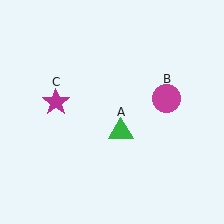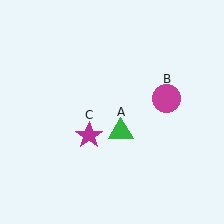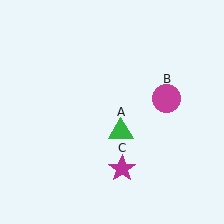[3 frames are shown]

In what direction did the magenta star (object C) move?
The magenta star (object C) moved down and to the right.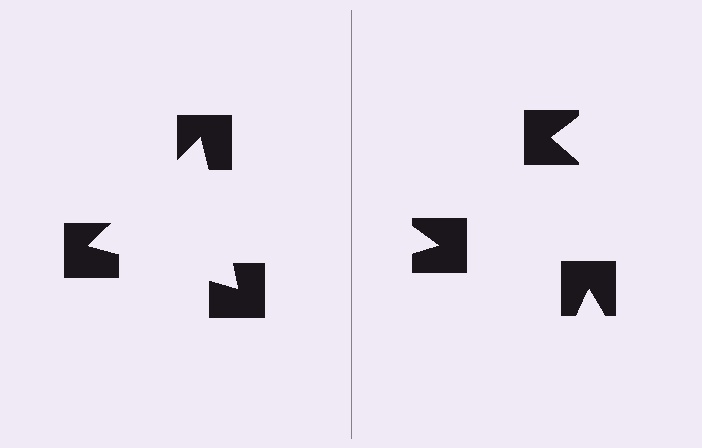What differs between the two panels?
The notched squares are positioned identically on both sides; only the wedge orientations differ. On the left they align to a triangle; on the right they are misaligned.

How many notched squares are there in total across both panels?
6 — 3 on each side.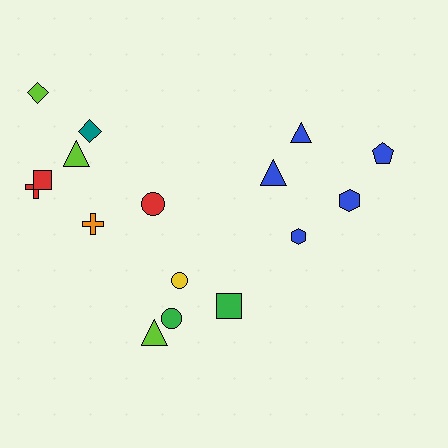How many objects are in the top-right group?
There are 5 objects.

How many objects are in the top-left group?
There are 7 objects.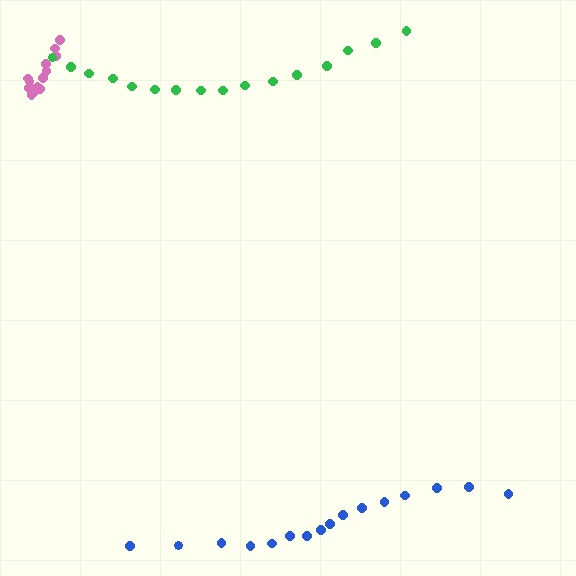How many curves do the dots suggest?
There are 3 distinct paths.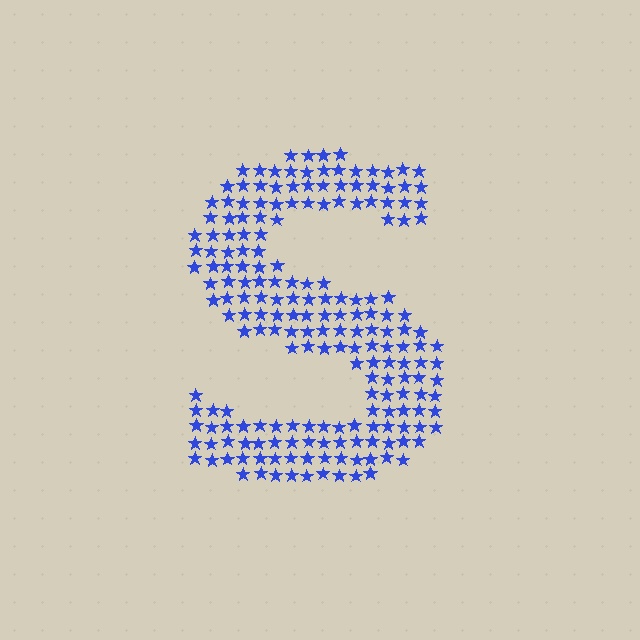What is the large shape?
The large shape is the letter S.